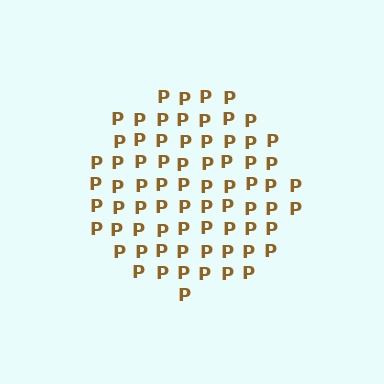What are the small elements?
The small elements are letter P's.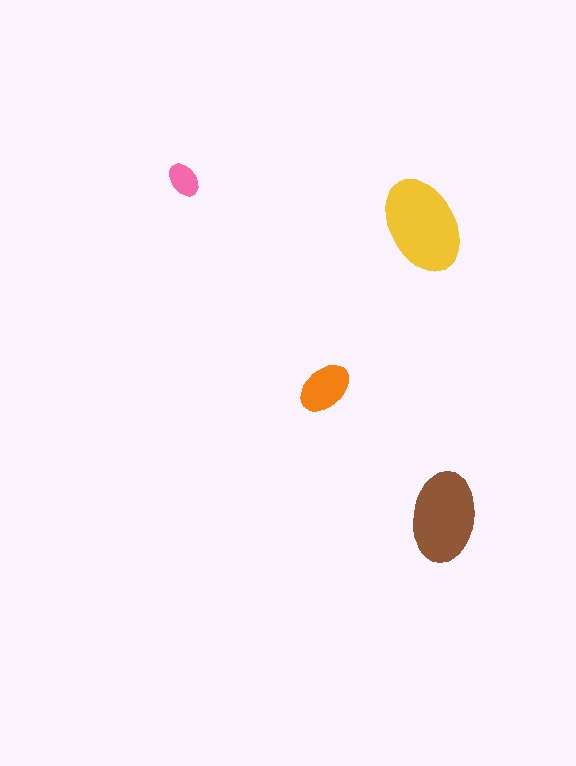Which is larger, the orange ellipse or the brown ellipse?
The brown one.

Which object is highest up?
The pink ellipse is topmost.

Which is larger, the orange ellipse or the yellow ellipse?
The yellow one.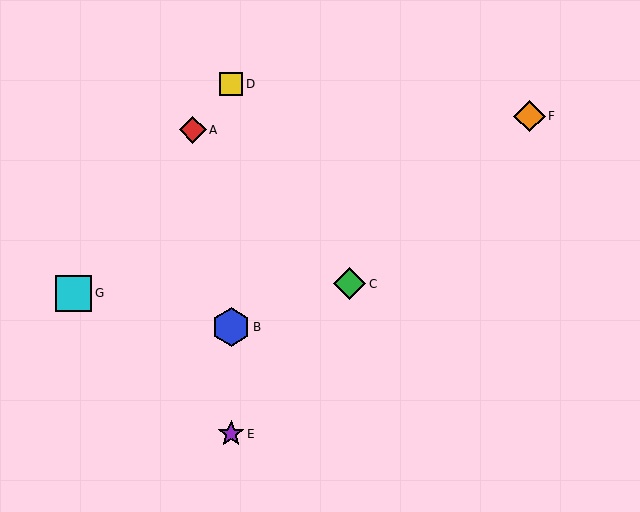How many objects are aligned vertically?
3 objects (B, D, E) are aligned vertically.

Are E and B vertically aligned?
Yes, both are at x≈231.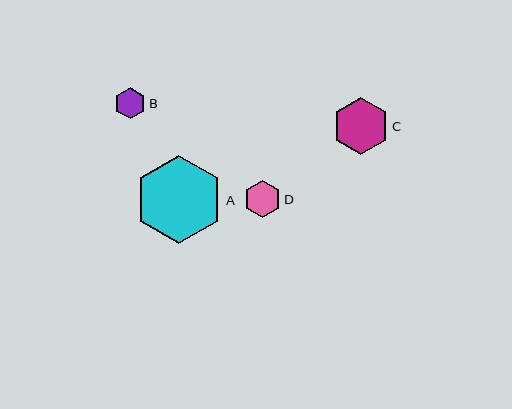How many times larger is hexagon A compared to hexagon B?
Hexagon A is approximately 2.8 times the size of hexagon B.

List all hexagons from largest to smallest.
From largest to smallest: A, C, D, B.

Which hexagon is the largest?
Hexagon A is the largest with a size of approximately 88 pixels.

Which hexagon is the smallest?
Hexagon B is the smallest with a size of approximately 32 pixels.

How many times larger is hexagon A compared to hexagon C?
Hexagon A is approximately 1.6 times the size of hexagon C.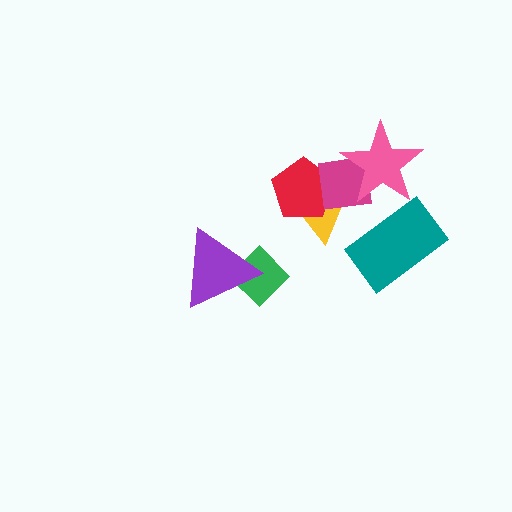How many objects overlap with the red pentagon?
2 objects overlap with the red pentagon.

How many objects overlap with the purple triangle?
1 object overlaps with the purple triangle.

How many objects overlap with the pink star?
2 objects overlap with the pink star.